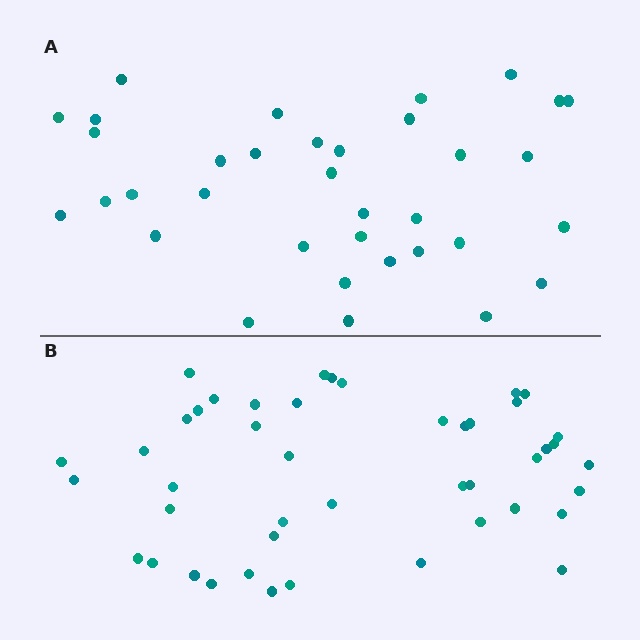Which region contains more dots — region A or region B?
Region B (the bottom region) has more dots.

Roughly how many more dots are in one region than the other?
Region B has roughly 10 or so more dots than region A.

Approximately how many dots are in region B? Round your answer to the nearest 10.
About 40 dots. (The exact count is 45, which rounds to 40.)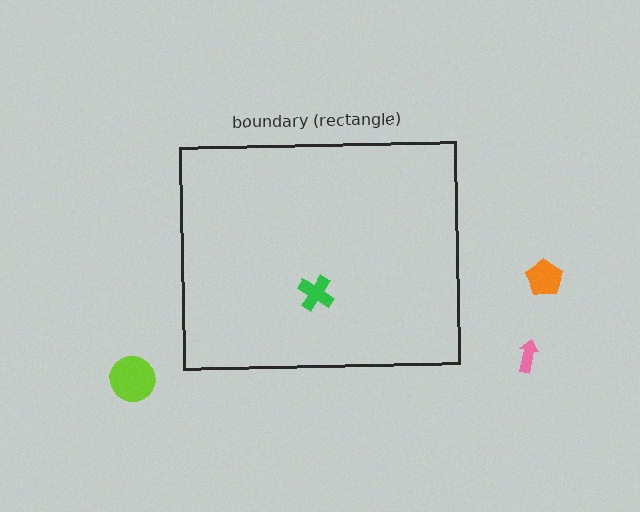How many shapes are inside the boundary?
1 inside, 3 outside.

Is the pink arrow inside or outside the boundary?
Outside.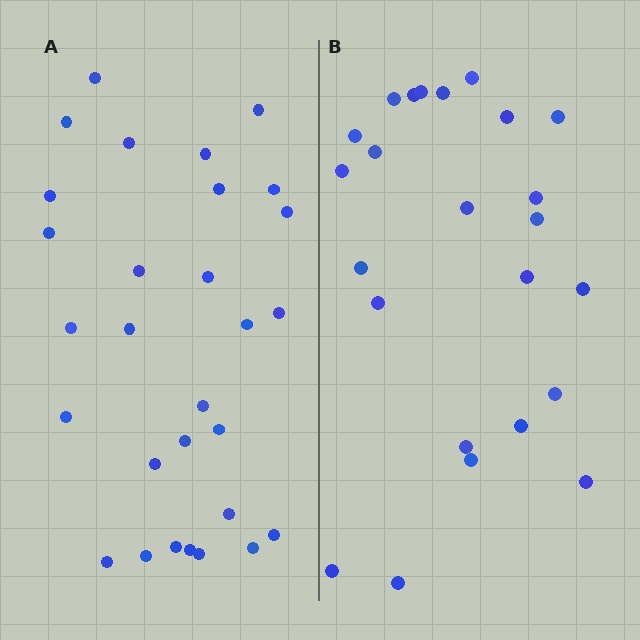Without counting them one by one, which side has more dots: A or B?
Region A (the left region) has more dots.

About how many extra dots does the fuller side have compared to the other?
Region A has about 5 more dots than region B.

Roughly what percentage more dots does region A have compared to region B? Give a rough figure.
About 20% more.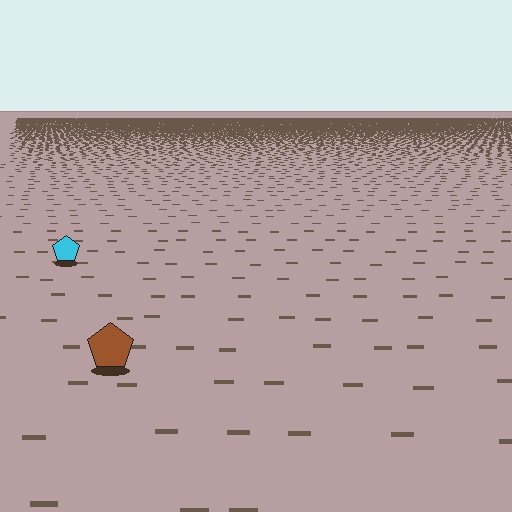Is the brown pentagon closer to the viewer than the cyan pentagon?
Yes. The brown pentagon is closer — you can tell from the texture gradient: the ground texture is coarser near it.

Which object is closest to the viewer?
The brown pentagon is closest. The texture marks near it are larger and more spread out.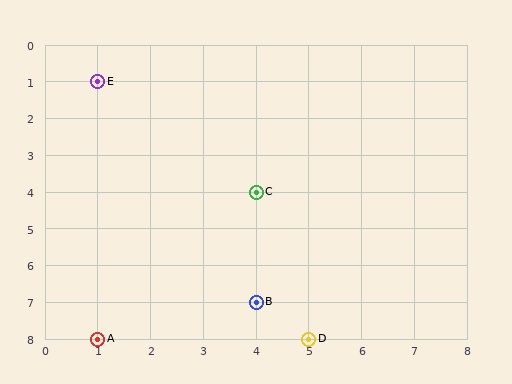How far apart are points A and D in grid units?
Points A and D are 4 columns apart.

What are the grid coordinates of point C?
Point C is at grid coordinates (4, 4).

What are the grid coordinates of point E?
Point E is at grid coordinates (1, 1).